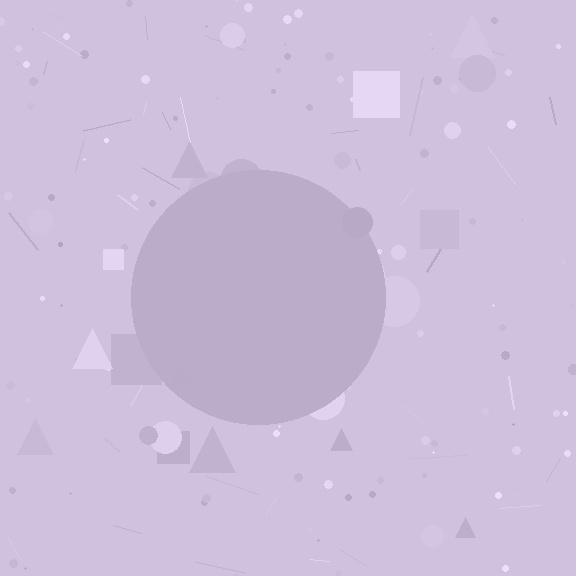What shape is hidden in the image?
A circle is hidden in the image.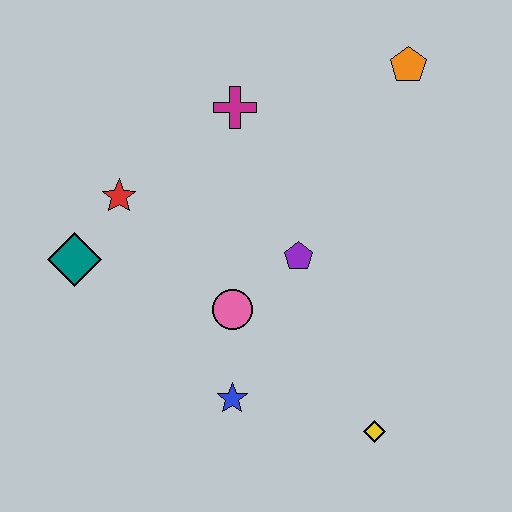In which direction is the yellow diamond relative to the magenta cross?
The yellow diamond is below the magenta cross.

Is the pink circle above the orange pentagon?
No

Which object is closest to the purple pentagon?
The pink circle is closest to the purple pentagon.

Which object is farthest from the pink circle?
The orange pentagon is farthest from the pink circle.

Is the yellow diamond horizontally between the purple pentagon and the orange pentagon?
Yes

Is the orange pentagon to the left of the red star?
No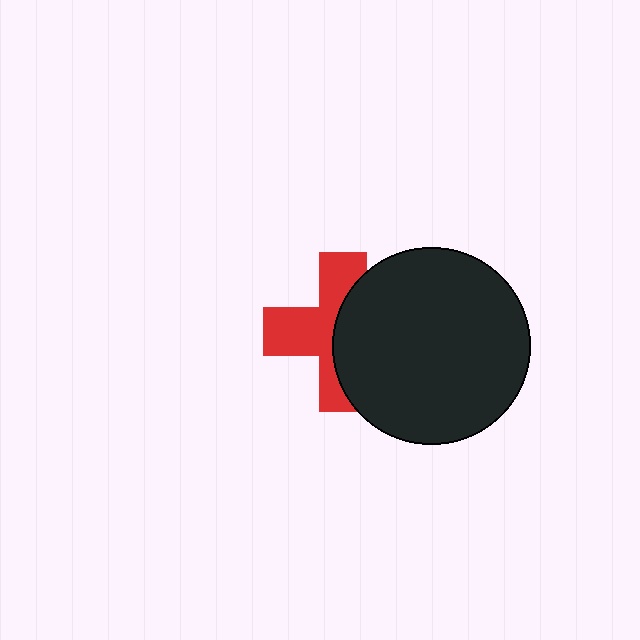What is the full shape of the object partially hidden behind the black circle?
The partially hidden object is a red cross.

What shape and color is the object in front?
The object in front is a black circle.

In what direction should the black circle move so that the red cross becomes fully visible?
The black circle should move right. That is the shortest direction to clear the overlap and leave the red cross fully visible.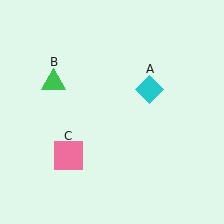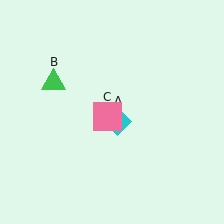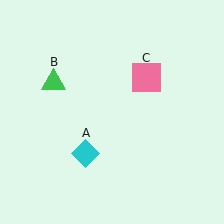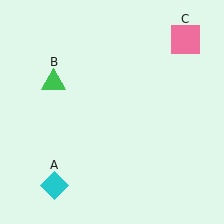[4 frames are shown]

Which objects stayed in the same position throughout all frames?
Green triangle (object B) remained stationary.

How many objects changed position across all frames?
2 objects changed position: cyan diamond (object A), pink square (object C).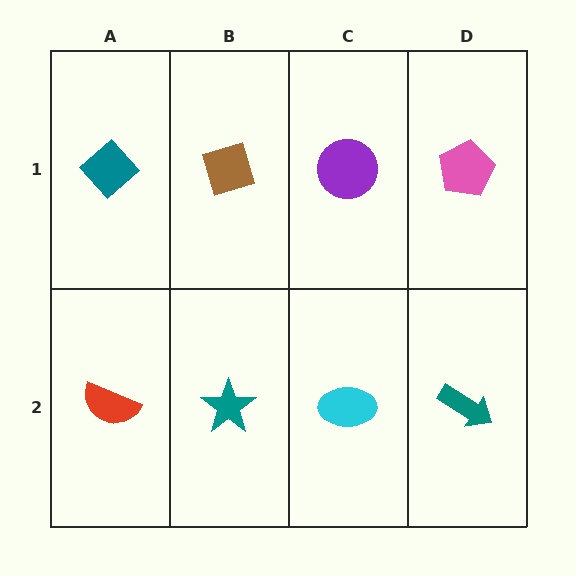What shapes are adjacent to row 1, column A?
A red semicircle (row 2, column A), a brown diamond (row 1, column B).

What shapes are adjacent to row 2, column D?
A pink pentagon (row 1, column D), a cyan ellipse (row 2, column C).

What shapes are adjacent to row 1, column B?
A teal star (row 2, column B), a teal diamond (row 1, column A), a purple circle (row 1, column C).